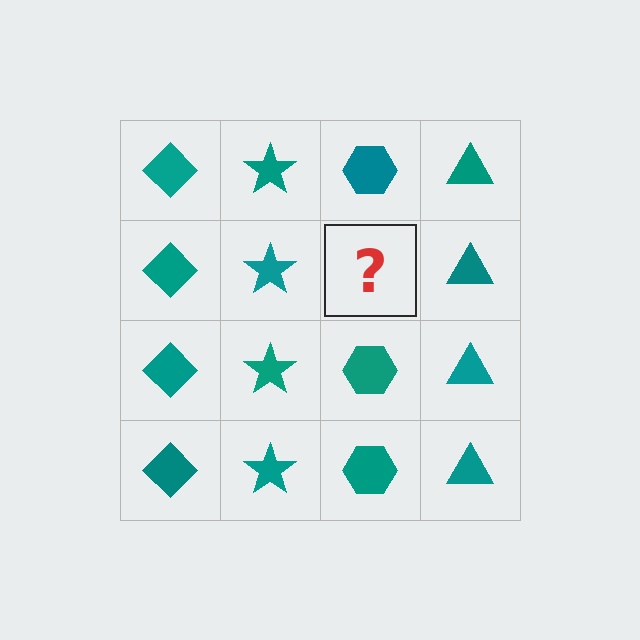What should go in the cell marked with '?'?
The missing cell should contain a teal hexagon.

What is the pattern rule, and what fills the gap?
The rule is that each column has a consistent shape. The gap should be filled with a teal hexagon.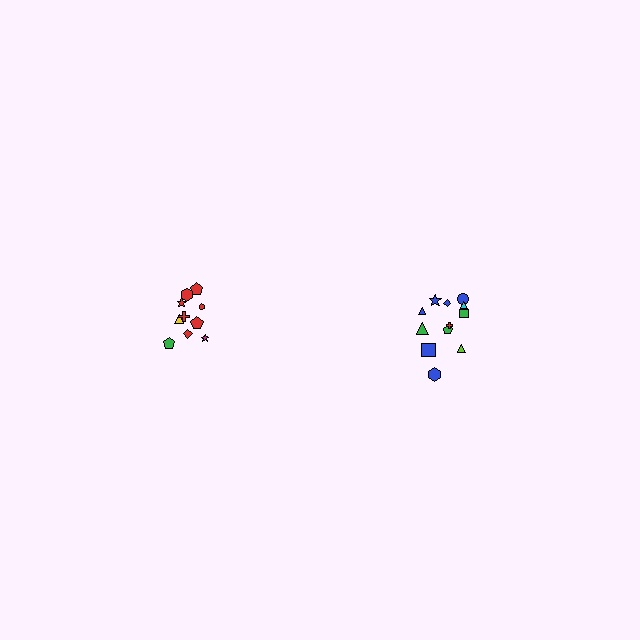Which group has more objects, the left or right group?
The right group.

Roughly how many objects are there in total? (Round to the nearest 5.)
Roughly 20 objects in total.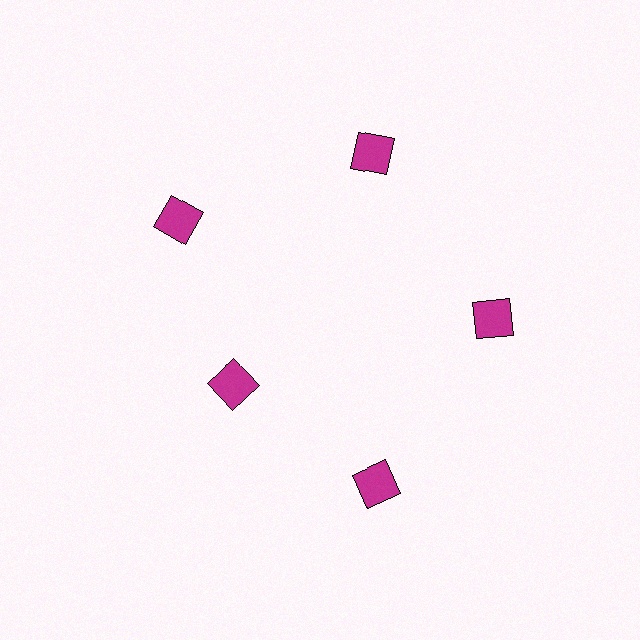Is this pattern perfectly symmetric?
No. The 5 magenta squares are arranged in a ring, but one element near the 8 o'clock position is pulled inward toward the center, breaking the 5-fold rotational symmetry.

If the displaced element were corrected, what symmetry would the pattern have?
It would have 5-fold rotational symmetry — the pattern would map onto itself every 72 degrees.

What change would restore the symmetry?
The symmetry would be restored by moving it outward, back onto the ring so that all 5 squares sit at equal angles and equal distance from the center.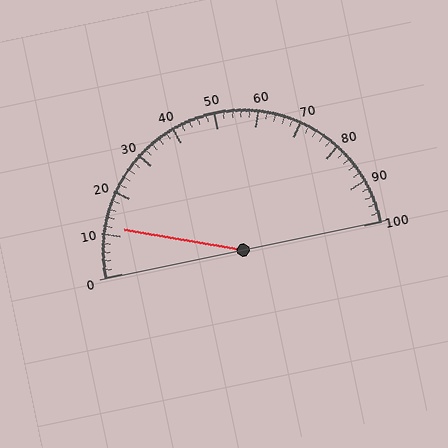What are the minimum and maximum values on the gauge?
The gauge ranges from 0 to 100.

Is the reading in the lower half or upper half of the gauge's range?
The reading is in the lower half of the range (0 to 100).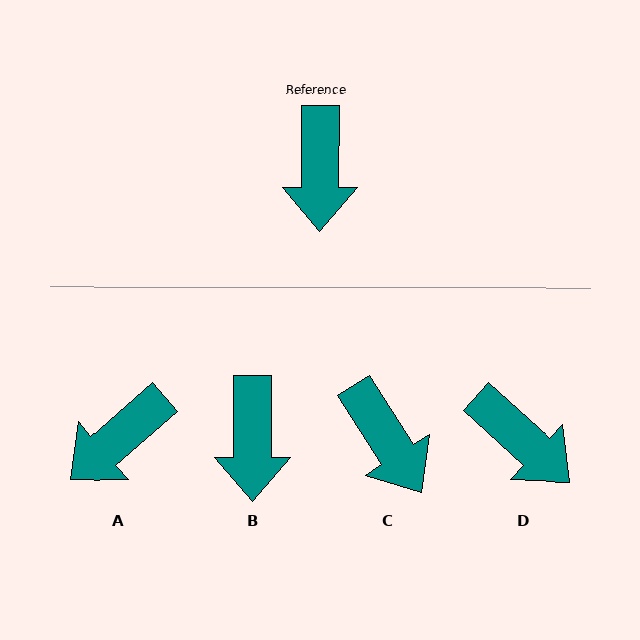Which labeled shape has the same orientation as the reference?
B.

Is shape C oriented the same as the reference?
No, it is off by about 33 degrees.